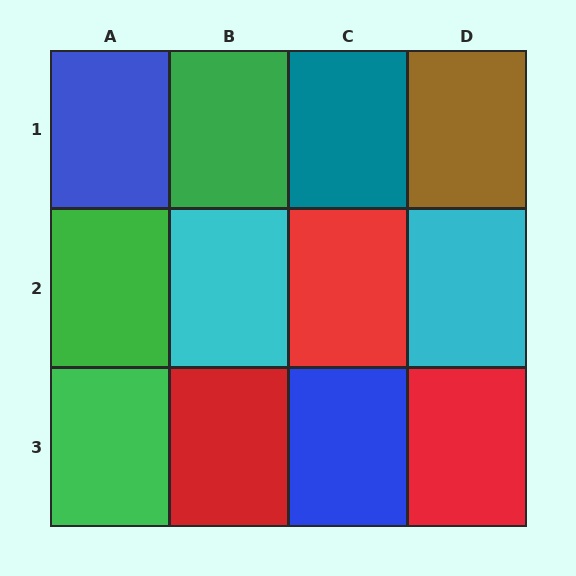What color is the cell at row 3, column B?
Red.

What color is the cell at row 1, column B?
Green.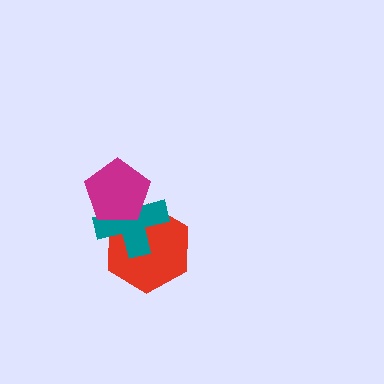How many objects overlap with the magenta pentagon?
2 objects overlap with the magenta pentagon.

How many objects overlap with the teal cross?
2 objects overlap with the teal cross.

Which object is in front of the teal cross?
The magenta pentagon is in front of the teal cross.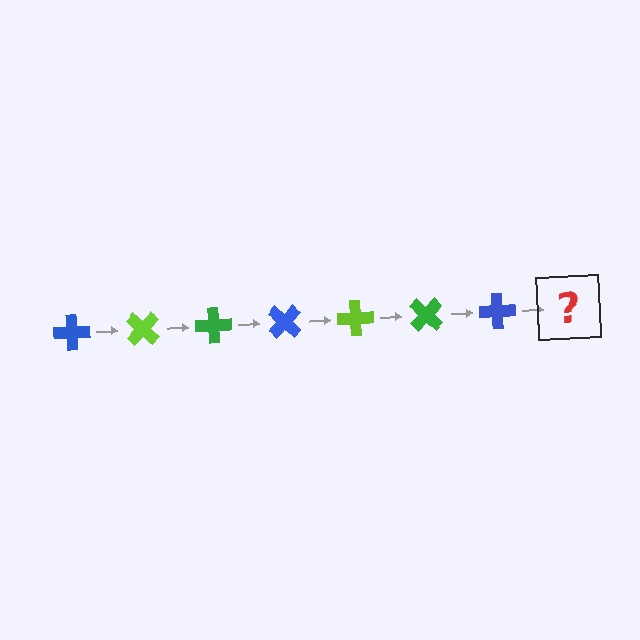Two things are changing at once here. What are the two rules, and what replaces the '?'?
The two rules are that it rotates 45 degrees each step and the color cycles through blue, lime, and green. The '?' should be a lime cross, rotated 315 degrees from the start.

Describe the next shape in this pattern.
It should be a lime cross, rotated 315 degrees from the start.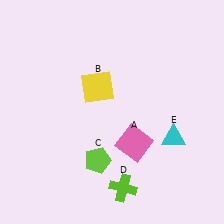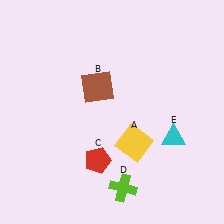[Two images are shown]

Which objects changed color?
A changed from pink to yellow. B changed from yellow to brown. C changed from lime to red.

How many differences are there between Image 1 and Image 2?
There are 3 differences between the two images.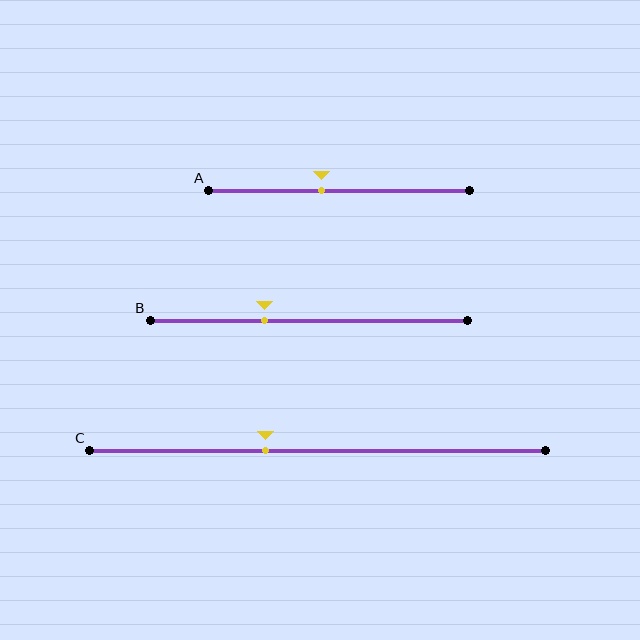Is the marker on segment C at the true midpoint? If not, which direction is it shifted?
No, the marker on segment C is shifted to the left by about 11% of the segment length.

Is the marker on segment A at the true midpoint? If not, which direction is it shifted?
No, the marker on segment A is shifted to the left by about 7% of the segment length.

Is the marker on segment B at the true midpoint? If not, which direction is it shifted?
No, the marker on segment B is shifted to the left by about 14% of the segment length.